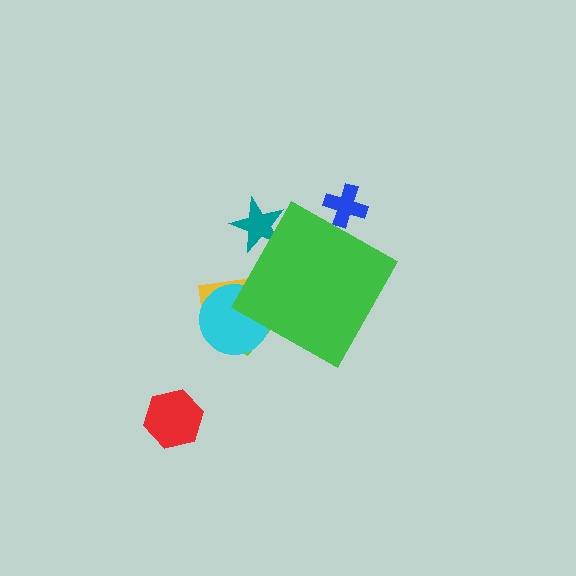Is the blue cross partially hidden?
Yes, the blue cross is partially hidden behind the green diamond.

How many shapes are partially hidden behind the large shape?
5 shapes are partially hidden.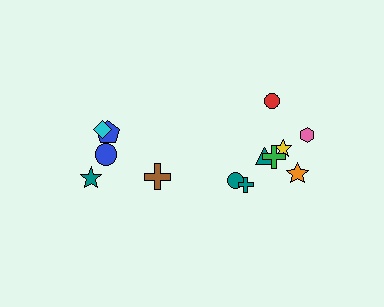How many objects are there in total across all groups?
There are 13 objects.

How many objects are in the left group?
There are 5 objects.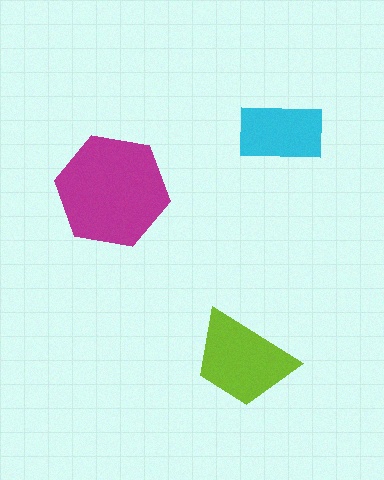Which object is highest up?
The cyan rectangle is topmost.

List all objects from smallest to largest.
The cyan rectangle, the lime trapezoid, the magenta hexagon.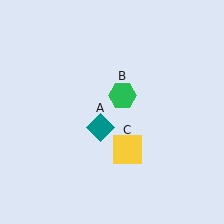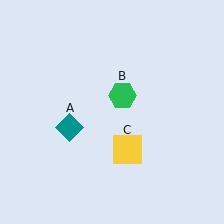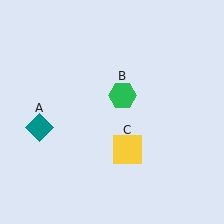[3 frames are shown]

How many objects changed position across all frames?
1 object changed position: teal diamond (object A).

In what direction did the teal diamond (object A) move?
The teal diamond (object A) moved left.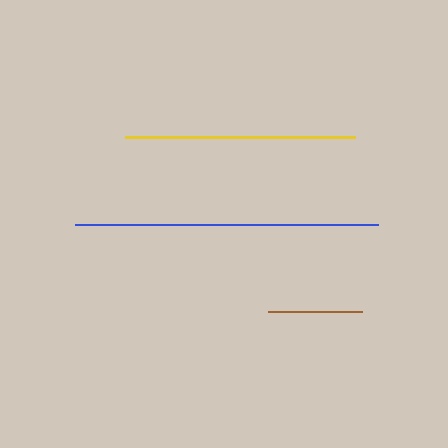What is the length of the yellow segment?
The yellow segment is approximately 231 pixels long.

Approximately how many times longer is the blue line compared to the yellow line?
The blue line is approximately 1.3 times the length of the yellow line.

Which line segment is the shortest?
The brown line is the shortest at approximately 95 pixels.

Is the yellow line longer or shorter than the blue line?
The blue line is longer than the yellow line.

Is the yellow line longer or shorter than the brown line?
The yellow line is longer than the brown line.